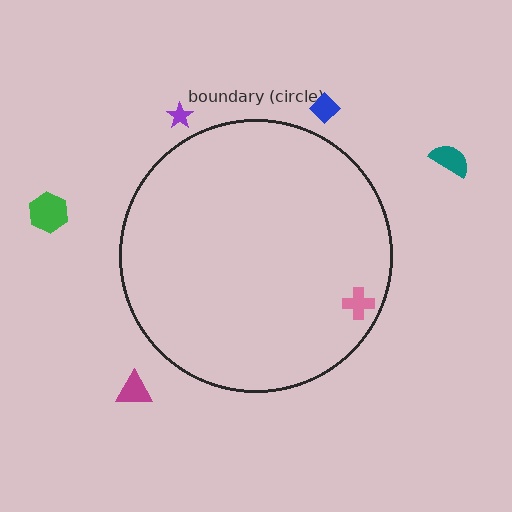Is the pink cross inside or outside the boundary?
Inside.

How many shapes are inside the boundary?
1 inside, 5 outside.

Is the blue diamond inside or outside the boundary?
Outside.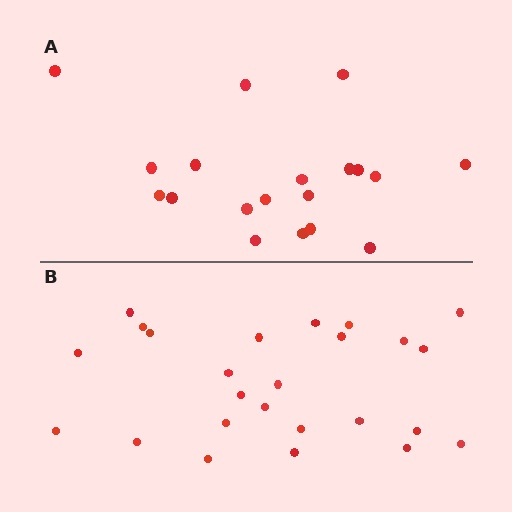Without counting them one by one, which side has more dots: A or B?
Region B (the bottom region) has more dots.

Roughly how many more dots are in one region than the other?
Region B has about 6 more dots than region A.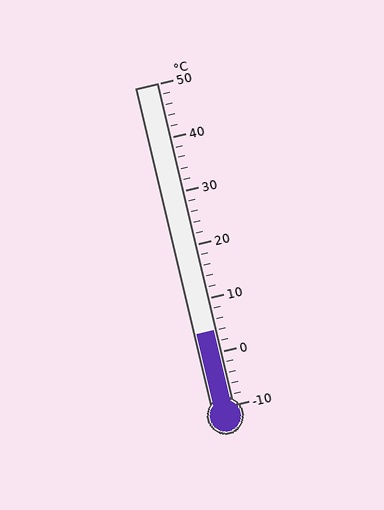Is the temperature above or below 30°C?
The temperature is below 30°C.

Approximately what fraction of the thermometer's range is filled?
The thermometer is filled to approximately 25% of its range.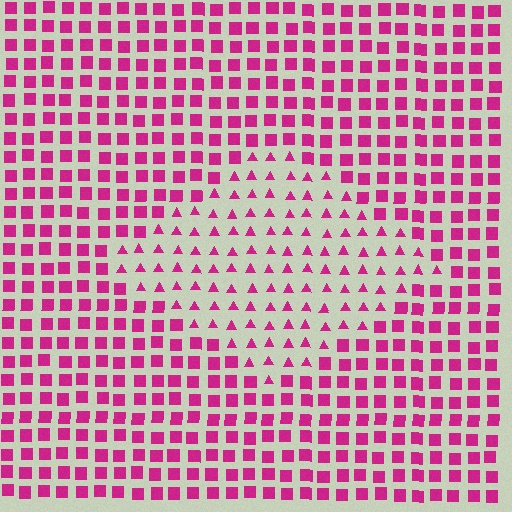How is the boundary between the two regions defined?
The boundary is defined by a change in element shape: triangles inside vs. squares outside. All elements share the same color and spacing.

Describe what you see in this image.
The image is filled with small magenta elements arranged in a uniform grid. A diamond-shaped region contains triangles, while the surrounding area contains squares. The boundary is defined purely by the change in element shape.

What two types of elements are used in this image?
The image uses triangles inside the diamond region and squares outside it.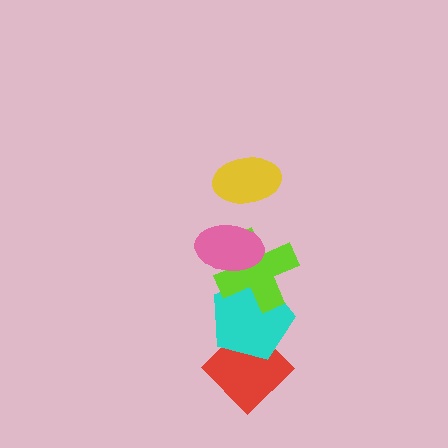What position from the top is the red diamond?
The red diamond is 5th from the top.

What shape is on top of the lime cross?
The pink ellipse is on top of the lime cross.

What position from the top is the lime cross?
The lime cross is 3rd from the top.